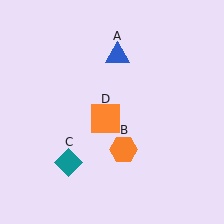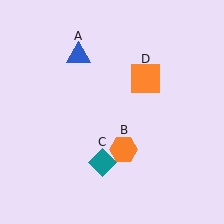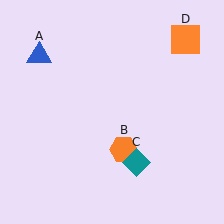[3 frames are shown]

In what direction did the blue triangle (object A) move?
The blue triangle (object A) moved left.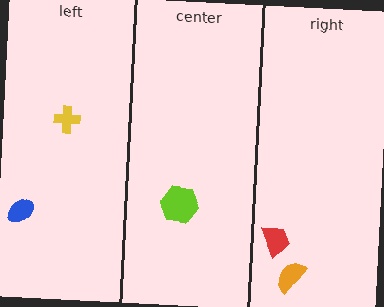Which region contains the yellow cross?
The left region.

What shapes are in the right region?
The red trapezoid, the orange semicircle.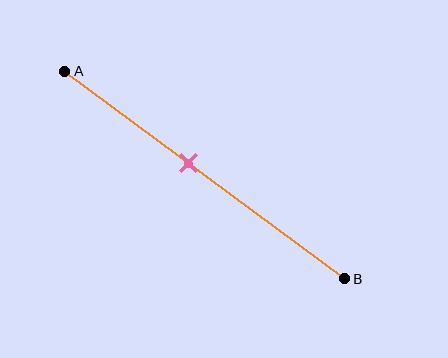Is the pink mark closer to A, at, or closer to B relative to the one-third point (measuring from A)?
The pink mark is closer to point B than the one-third point of segment AB.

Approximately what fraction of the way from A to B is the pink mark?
The pink mark is approximately 45% of the way from A to B.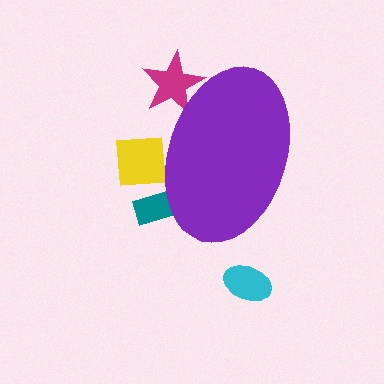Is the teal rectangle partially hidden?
Yes, the teal rectangle is partially hidden behind the purple ellipse.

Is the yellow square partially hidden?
Yes, the yellow square is partially hidden behind the purple ellipse.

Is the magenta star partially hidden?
Yes, the magenta star is partially hidden behind the purple ellipse.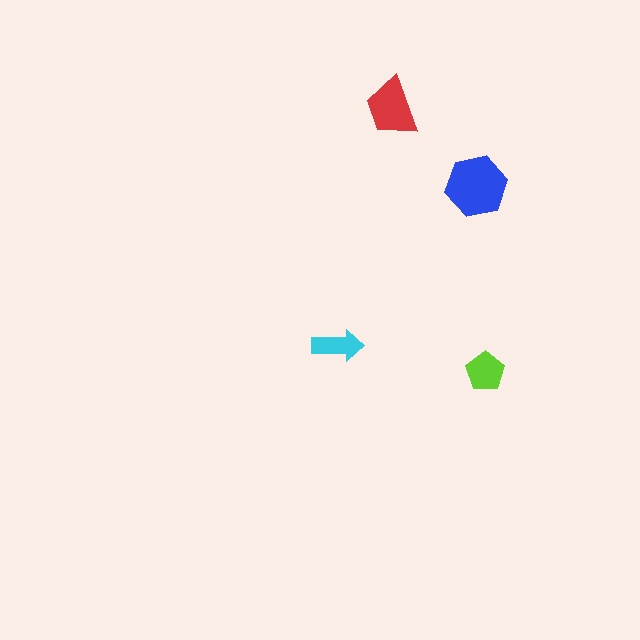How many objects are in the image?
There are 4 objects in the image.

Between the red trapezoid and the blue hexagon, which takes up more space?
The blue hexagon.